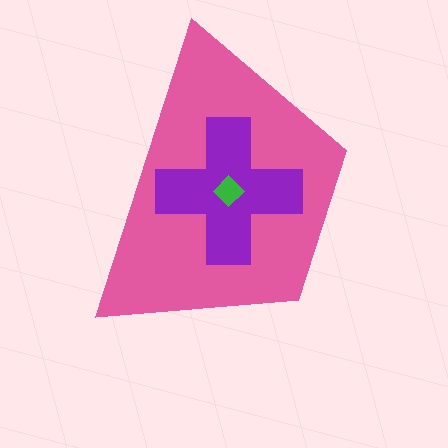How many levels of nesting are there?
3.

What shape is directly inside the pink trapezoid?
The purple cross.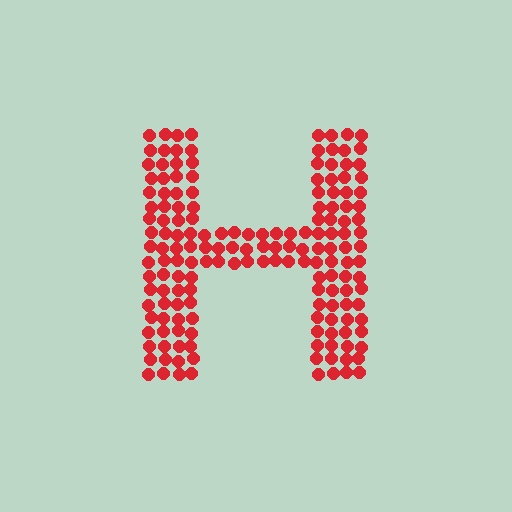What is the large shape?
The large shape is the letter H.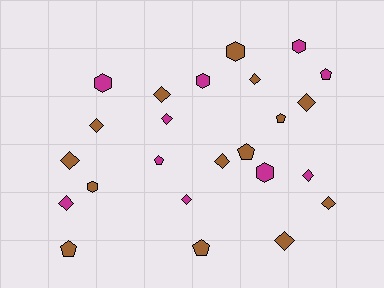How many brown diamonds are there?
There are 8 brown diamonds.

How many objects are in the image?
There are 24 objects.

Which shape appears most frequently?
Diamond, with 12 objects.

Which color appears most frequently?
Brown, with 14 objects.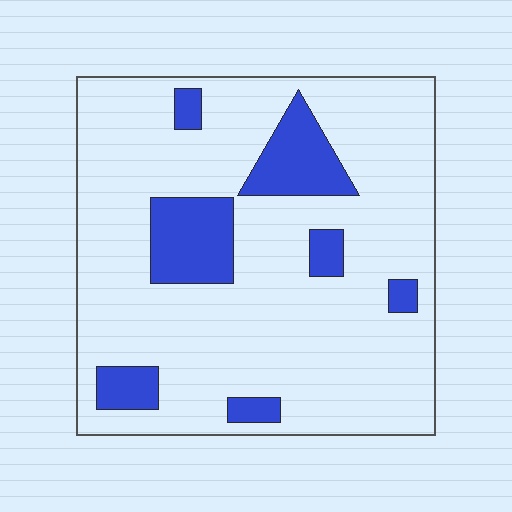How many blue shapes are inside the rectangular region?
7.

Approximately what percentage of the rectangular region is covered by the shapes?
Approximately 15%.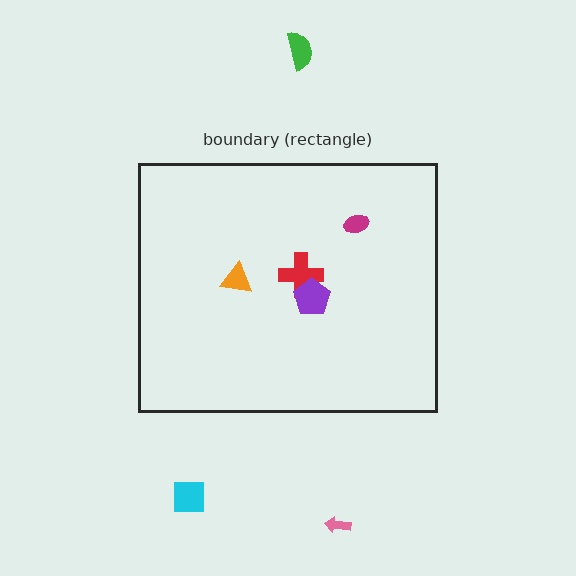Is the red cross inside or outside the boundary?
Inside.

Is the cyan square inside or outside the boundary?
Outside.